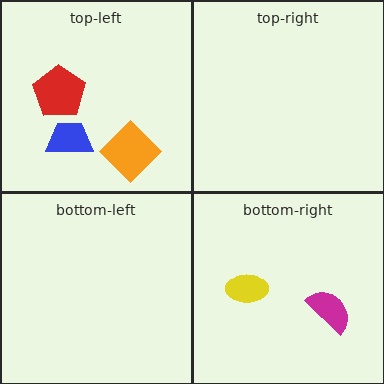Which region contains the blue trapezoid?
The top-left region.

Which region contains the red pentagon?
The top-left region.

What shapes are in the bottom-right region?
The magenta semicircle, the yellow ellipse.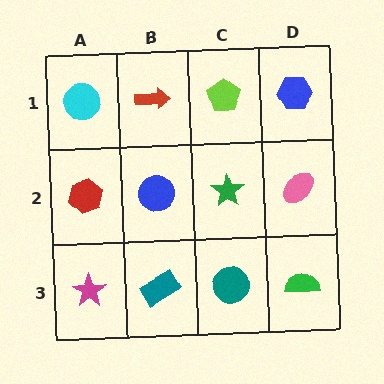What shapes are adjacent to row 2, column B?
A red arrow (row 1, column B), a teal rectangle (row 3, column B), a red hexagon (row 2, column A), a green star (row 2, column C).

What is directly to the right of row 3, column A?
A teal rectangle.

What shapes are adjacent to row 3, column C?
A green star (row 2, column C), a teal rectangle (row 3, column B), a green semicircle (row 3, column D).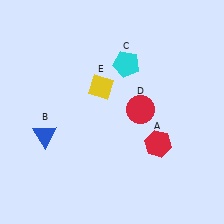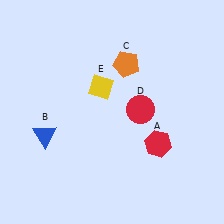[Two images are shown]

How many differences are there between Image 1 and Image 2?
There is 1 difference between the two images.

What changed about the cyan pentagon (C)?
In Image 1, C is cyan. In Image 2, it changed to orange.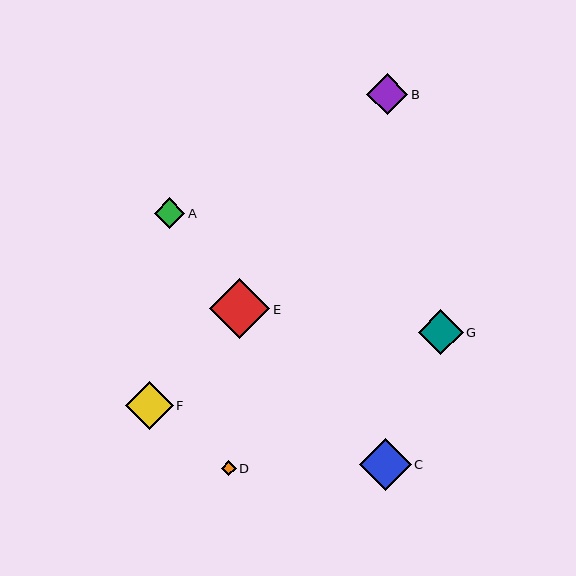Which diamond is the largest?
Diamond E is the largest with a size of approximately 60 pixels.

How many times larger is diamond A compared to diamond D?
Diamond A is approximately 2.0 times the size of diamond D.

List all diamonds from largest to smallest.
From largest to smallest: E, C, F, G, B, A, D.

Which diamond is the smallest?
Diamond D is the smallest with a size of approximately 15 pixels.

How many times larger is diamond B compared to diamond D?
Diamond B is approximately 2.7 times the size of diamond D.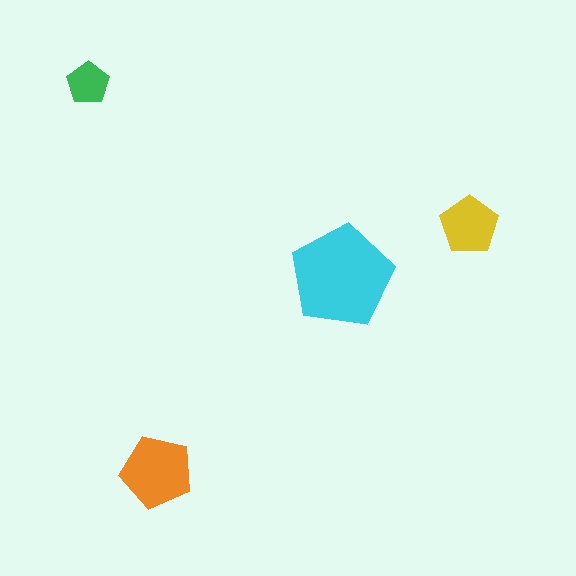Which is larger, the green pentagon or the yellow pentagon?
The yellow one.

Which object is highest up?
The green pentagon is topmost.